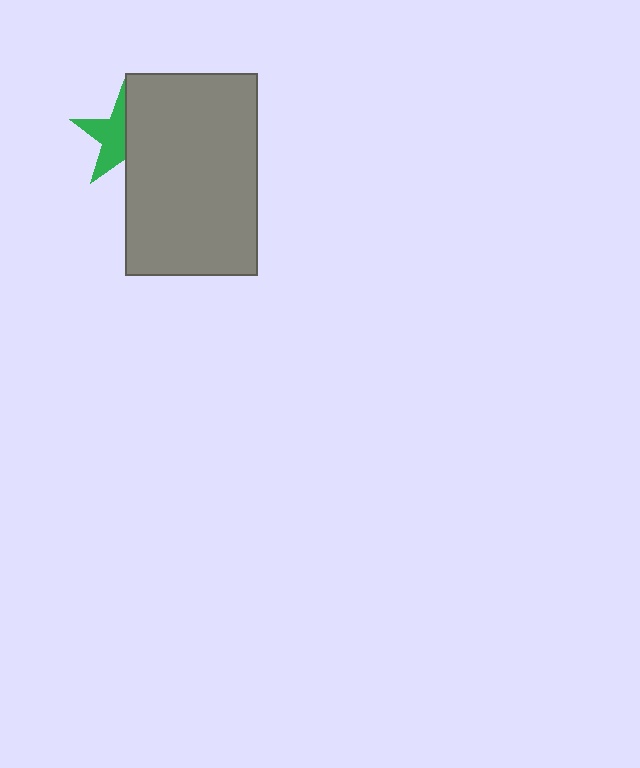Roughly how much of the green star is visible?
About half of it is visible (roughly 53%).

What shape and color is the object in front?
The object in front is a gray rectangle.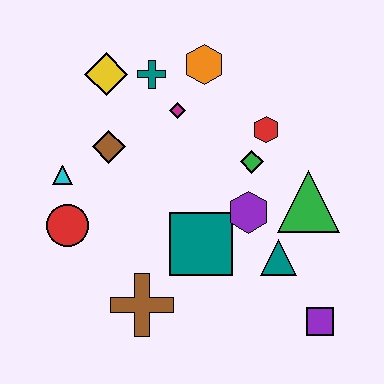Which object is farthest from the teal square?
The yellow diamond is farthest from the teal square.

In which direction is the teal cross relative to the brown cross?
The teal cross is above the brown cross.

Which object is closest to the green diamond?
The red hexagon is closest to the green diamond.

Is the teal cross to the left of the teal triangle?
Yes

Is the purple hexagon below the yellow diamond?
Yes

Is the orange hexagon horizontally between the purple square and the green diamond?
No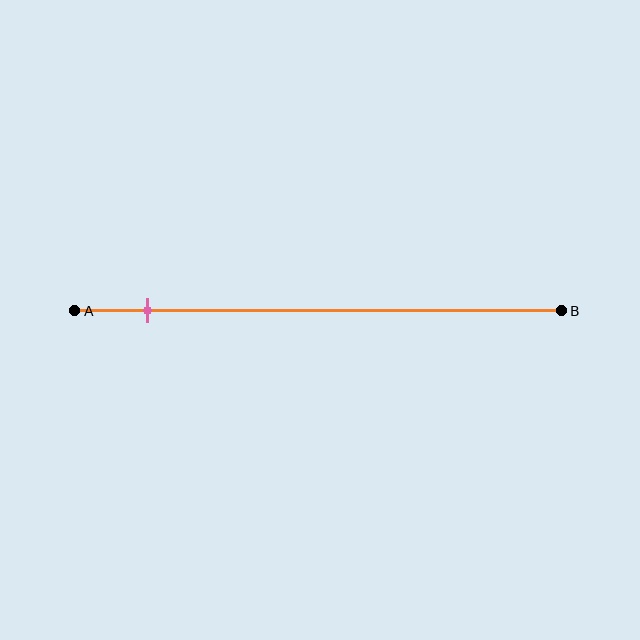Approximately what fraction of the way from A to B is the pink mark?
The pink mark is approximately 15% of the way from A to B.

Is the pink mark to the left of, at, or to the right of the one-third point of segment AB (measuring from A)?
The pink mark is to the left of the one-third point of segment AB.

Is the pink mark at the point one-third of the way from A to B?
No, the mark is at about 15% from A, not at the 33% one-third point.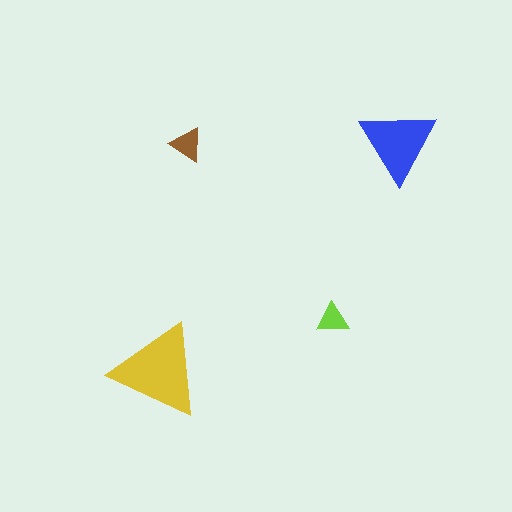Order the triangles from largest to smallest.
the yellow one, the blue one, the brown one, the lime one.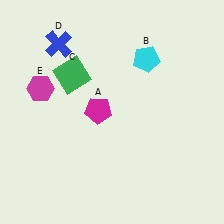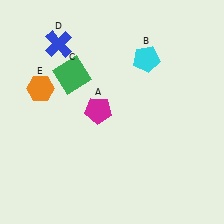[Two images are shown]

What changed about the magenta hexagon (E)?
In Image 1, E is magenta. In Image 2, it changed to orange.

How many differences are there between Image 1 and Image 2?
There is 1 difference between the two images.